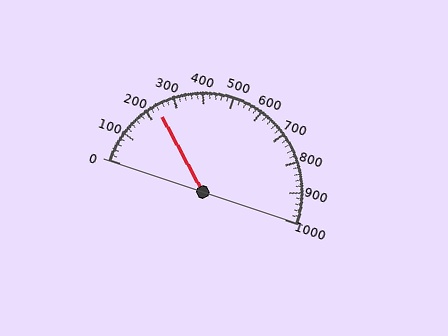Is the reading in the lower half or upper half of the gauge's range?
The reading is in the lower half of the range (0 to 1000).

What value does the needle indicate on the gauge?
The needle indicates approximately 240.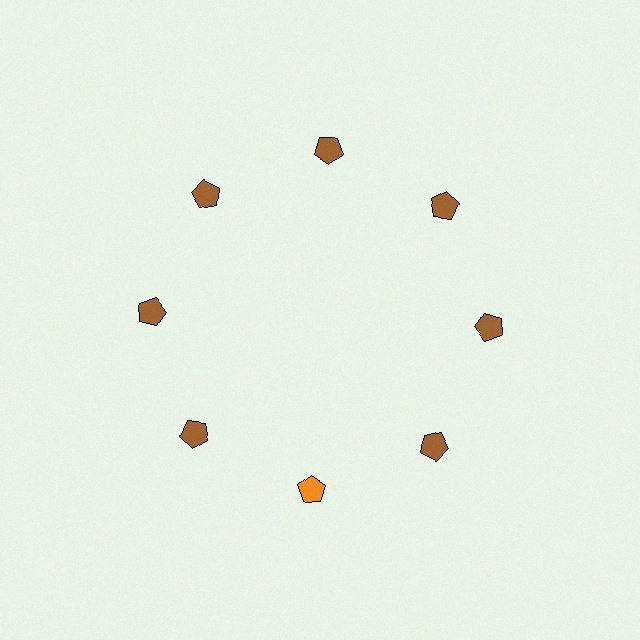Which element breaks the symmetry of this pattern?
The orange pentagon at roughly the 6 o'clock position breaks the symmetry. All other shapes are brown pentagons.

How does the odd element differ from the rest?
It has a different color: orange instead of brown.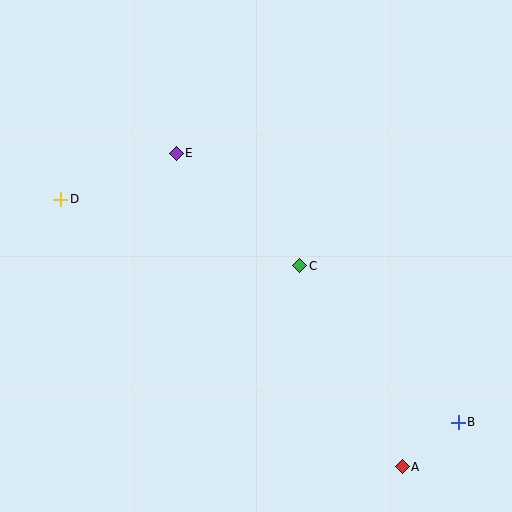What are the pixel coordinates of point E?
Point E is at (176, 153).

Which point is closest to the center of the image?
Point C at (300, 266) is closest to the center.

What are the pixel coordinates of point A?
Point A is at (402, 467).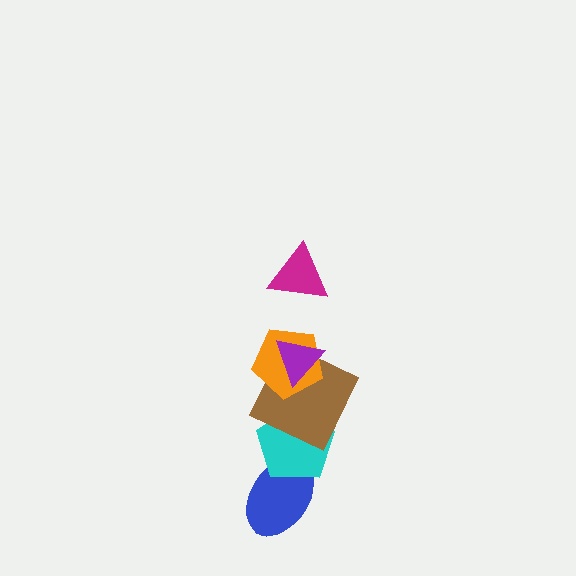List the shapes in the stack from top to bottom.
From top to bottom: the magenta triangle, the purple triangle, the orange pentagon, the brown square, the cyan pentagon, the blue ellipse.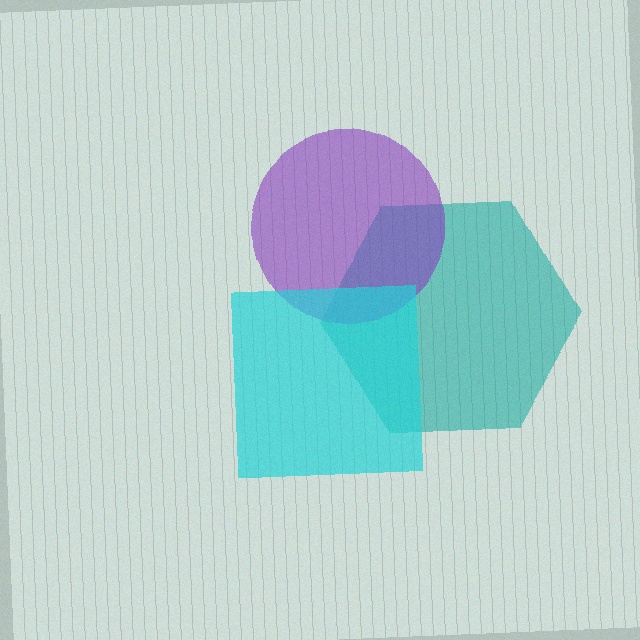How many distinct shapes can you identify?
There are 3 distinct shapes: a teal hexagon, a purple circle, a cyan square.